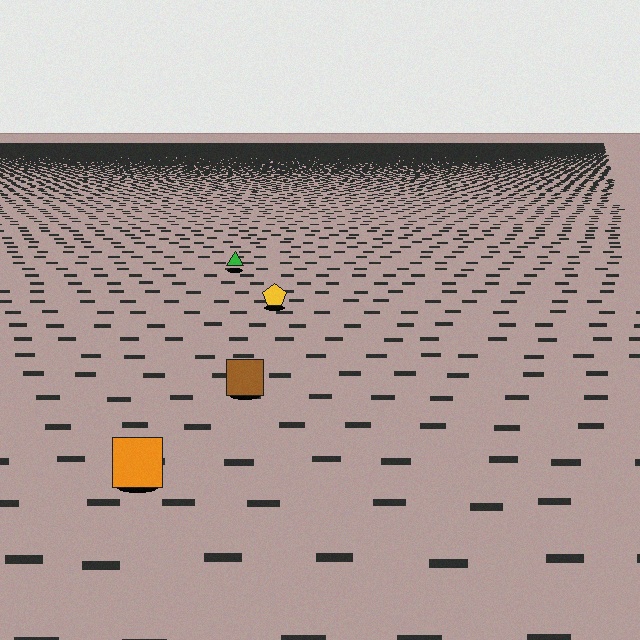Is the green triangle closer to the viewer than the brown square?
No. The brown square is closer — you can tell from the texture gradient: the ground texture is coarser near it.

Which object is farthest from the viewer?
The green triangle is farthest from the viewer. It appears smaller and the ground texture around it is denser.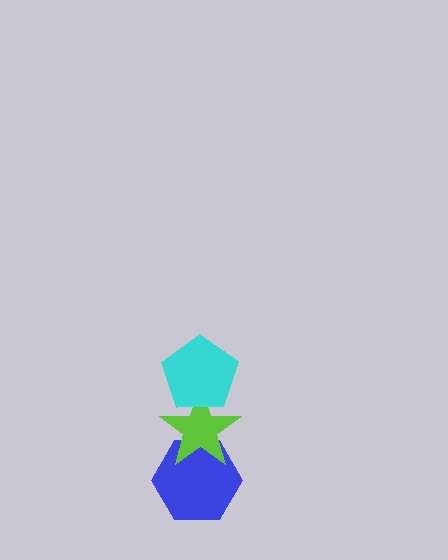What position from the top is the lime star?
The lime star is 2nd from the top.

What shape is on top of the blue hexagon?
The lime star is on top of the blue hexagon.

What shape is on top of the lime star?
The cyan pentagon is on top of the lime star.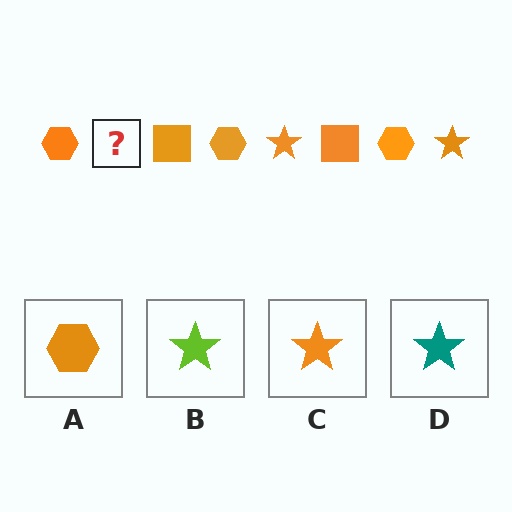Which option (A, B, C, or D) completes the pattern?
C.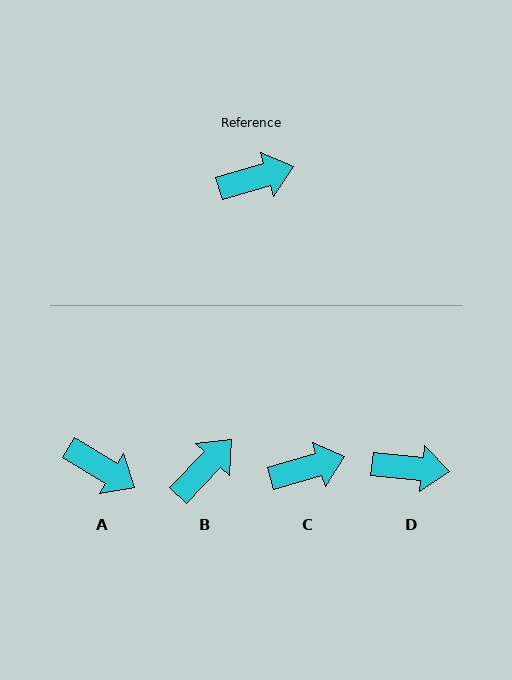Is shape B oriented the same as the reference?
No, it is off by about 30 degrees.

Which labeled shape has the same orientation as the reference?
C.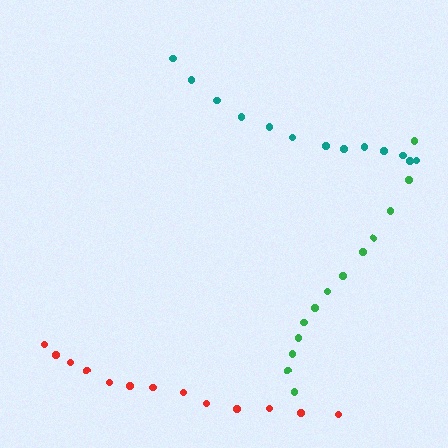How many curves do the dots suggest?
There are 3 distinct paths.